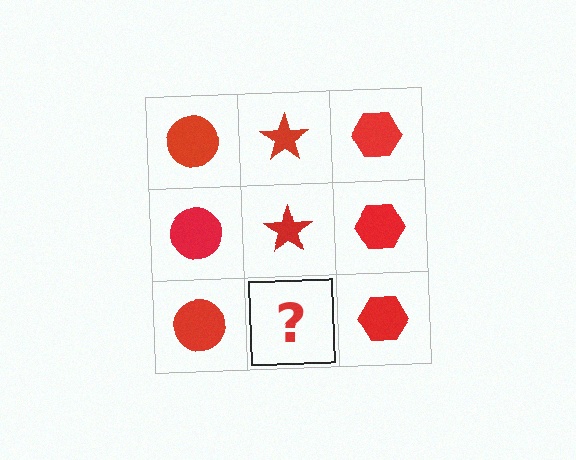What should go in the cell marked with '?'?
The missing cell should contain a red star.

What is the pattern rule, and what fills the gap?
The rule is that each column has a consistent shape. The gap should be filled with a red star.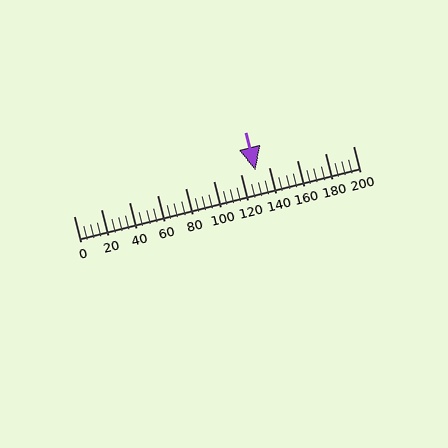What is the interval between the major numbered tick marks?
The major tick marks are spaced 20 units apart.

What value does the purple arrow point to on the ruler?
The purple arrow points to approximately 130.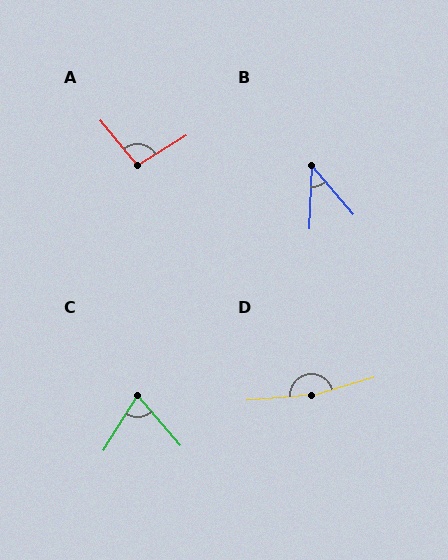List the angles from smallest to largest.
B (43°), C (72°), A (98°), D (168°).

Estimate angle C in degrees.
Approximately 72 degrees.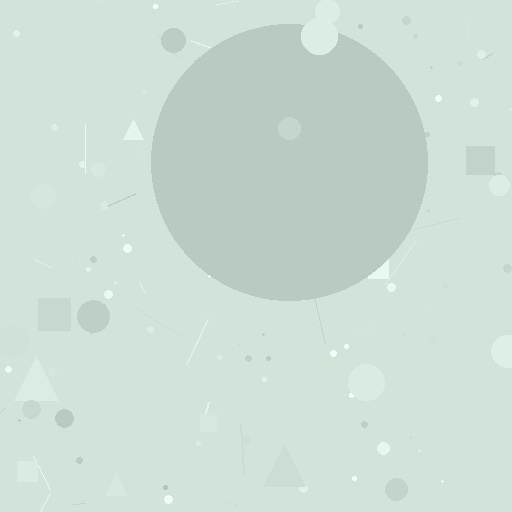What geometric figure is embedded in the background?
A circle is embedded in the background.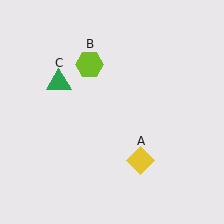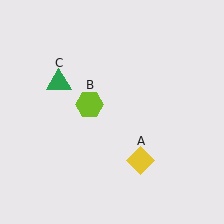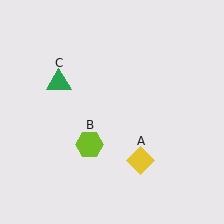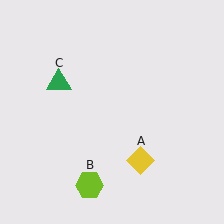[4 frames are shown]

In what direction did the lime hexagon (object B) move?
The lime hexagon (object B) moved down.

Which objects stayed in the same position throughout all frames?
Yellow diamond (object A) and green triangle (object C) remained stationary.